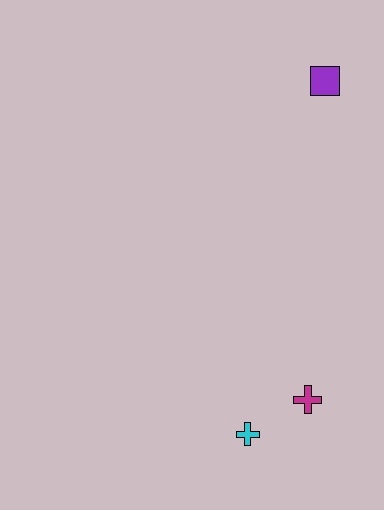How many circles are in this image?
There are no circles.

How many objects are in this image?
There are 3 objects.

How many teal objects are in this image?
There are no teal objects.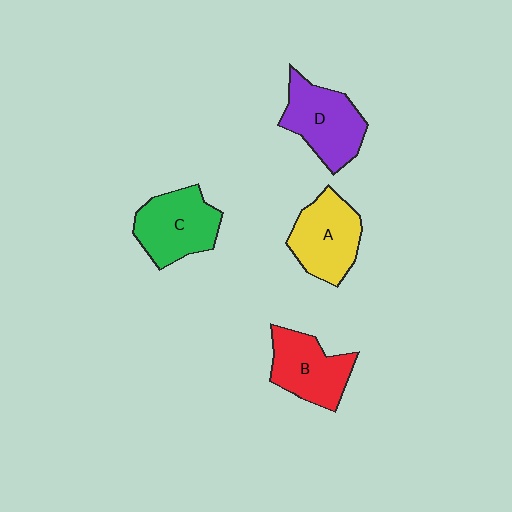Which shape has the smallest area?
Shape B (red).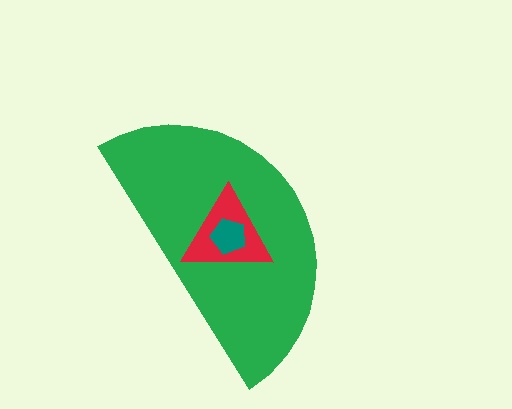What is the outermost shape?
The green semicircle.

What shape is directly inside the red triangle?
The teal pentagon.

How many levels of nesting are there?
3.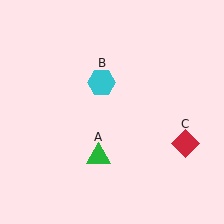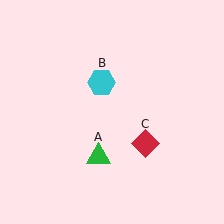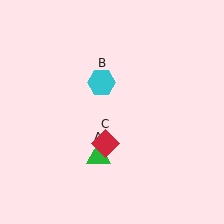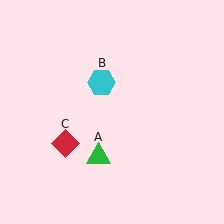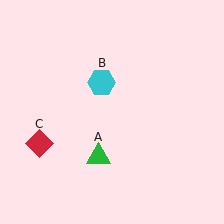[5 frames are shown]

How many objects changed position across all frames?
1 object changed position: red diamond (object C).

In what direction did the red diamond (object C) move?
The red diamond (object C) moved left.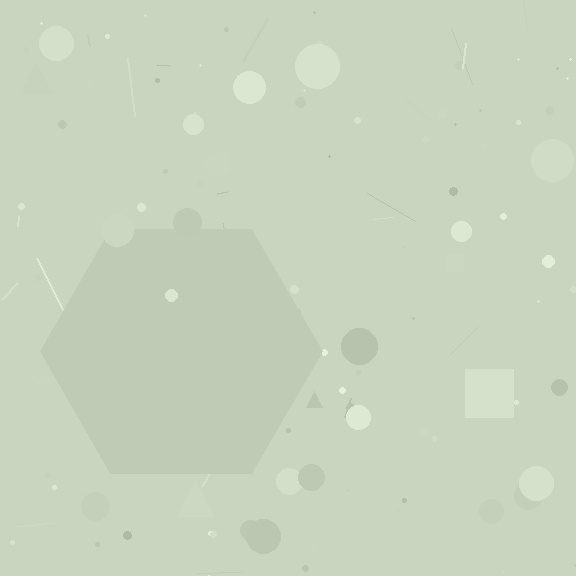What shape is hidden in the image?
A hexagon is hidden in the image.